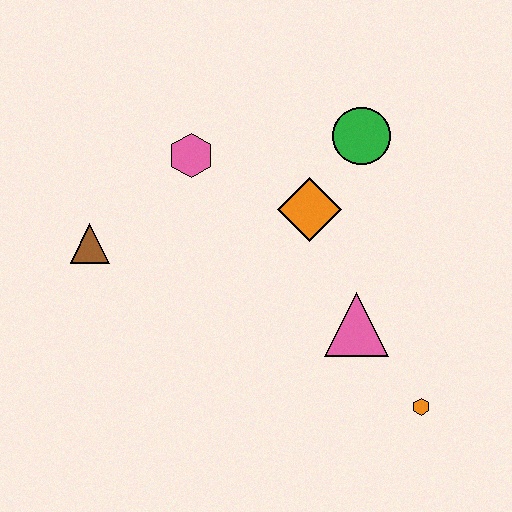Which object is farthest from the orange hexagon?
The brown triangle is farthest from the orange hexagon.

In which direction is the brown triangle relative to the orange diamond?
The brown triangle is to the left of the orange diamond.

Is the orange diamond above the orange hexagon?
Yes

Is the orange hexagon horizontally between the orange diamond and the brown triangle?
No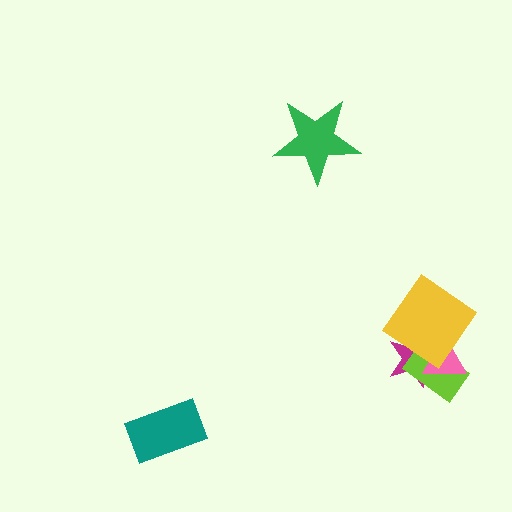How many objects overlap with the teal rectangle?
0 objects overlap with the teal rectangle.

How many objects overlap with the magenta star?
3 objects overlap with the magenta star.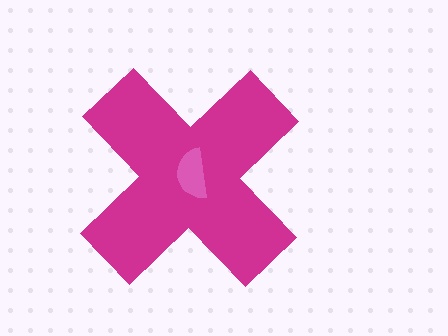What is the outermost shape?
The magenta cross.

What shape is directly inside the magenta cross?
The pink semicircle.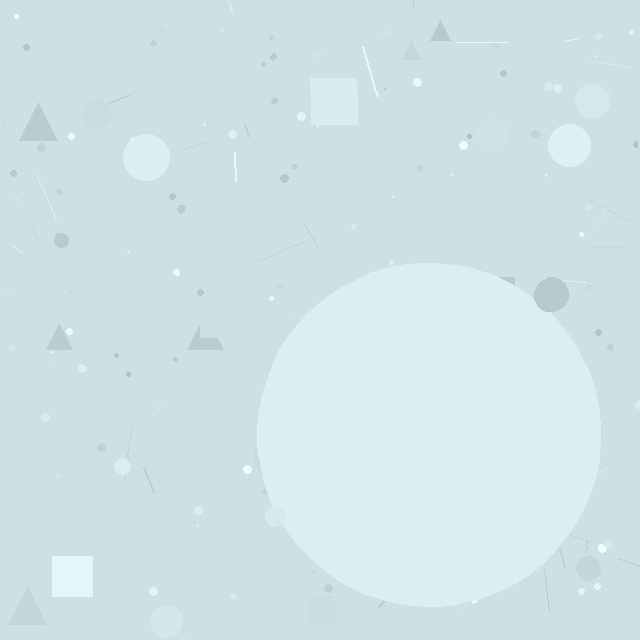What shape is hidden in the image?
A circle is hidden in the image.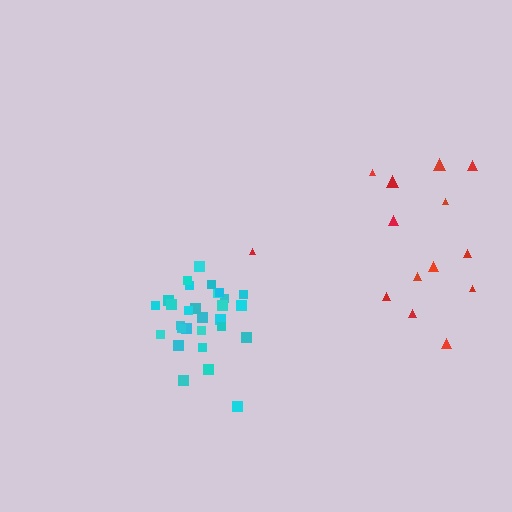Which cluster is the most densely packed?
Cyan.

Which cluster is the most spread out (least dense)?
Red.